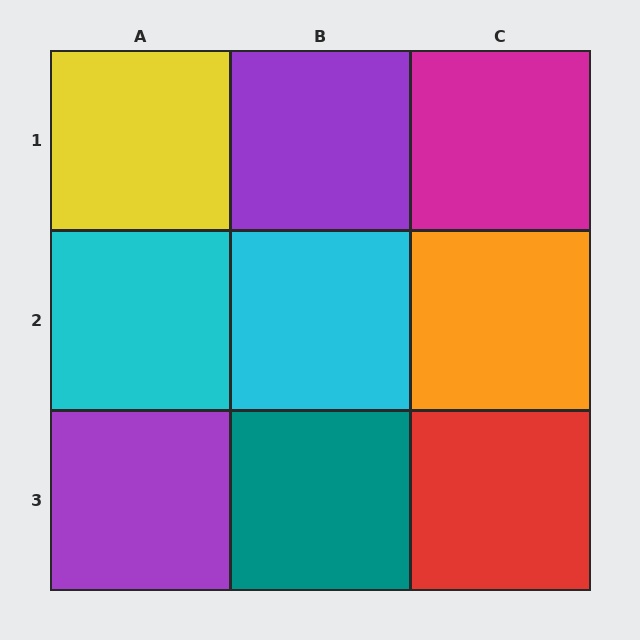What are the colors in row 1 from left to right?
Yellow, purple, magenta.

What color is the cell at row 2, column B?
Cyan.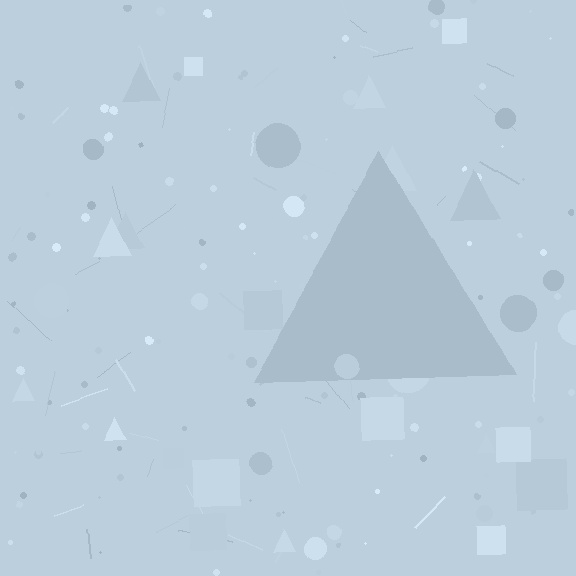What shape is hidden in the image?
A triangle is hidden in the image.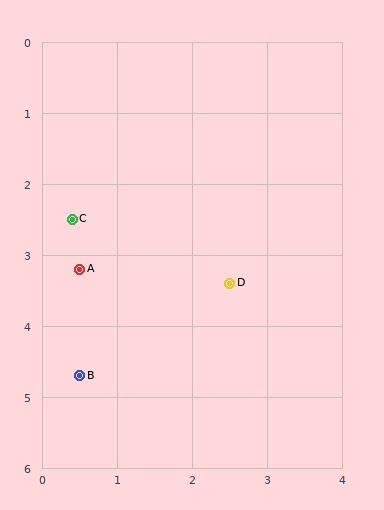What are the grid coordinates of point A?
Point A is at approximately (0.5, 3.2).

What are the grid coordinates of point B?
Point B is at approximately (0.5, 4.7).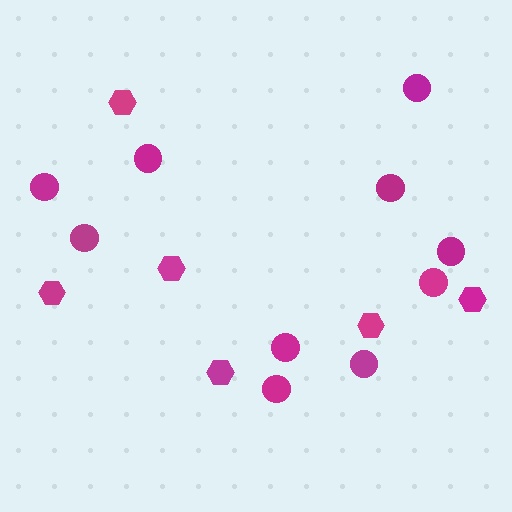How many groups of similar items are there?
There are 2 groups: one group of circles (10) and one group of hexagons (6).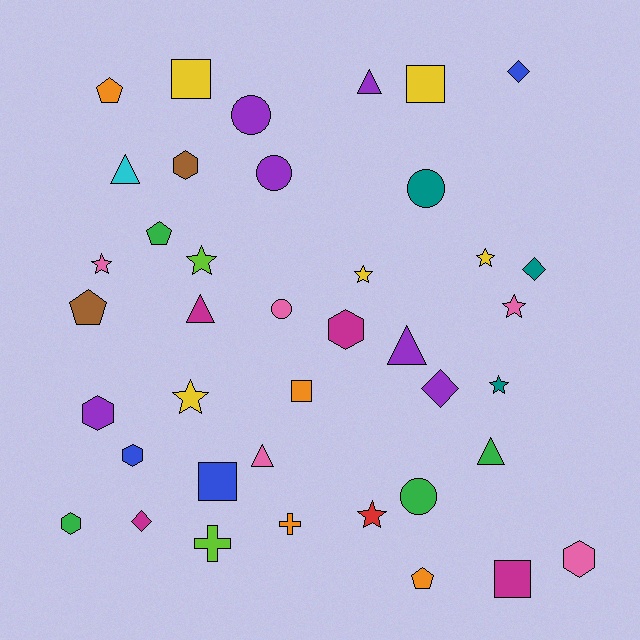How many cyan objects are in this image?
There is 1 cyan object.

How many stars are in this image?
There are 8 stars.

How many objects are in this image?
There are 40 objects.